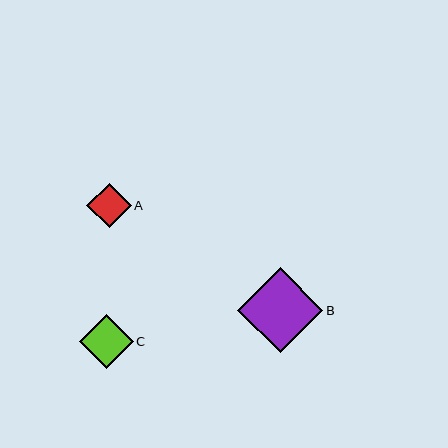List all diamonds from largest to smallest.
From largest to smallest: B, C, A.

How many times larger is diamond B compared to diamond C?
Diamond B is approximately 1.6 times the size of diamond C.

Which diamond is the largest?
Diamond B is the largest with a size of approximately 85 pixels.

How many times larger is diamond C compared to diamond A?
Diamond C is approximately 1.2 times the size of diamond A.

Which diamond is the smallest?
Diamond A is the smallest with a size of approximately 44 pixels.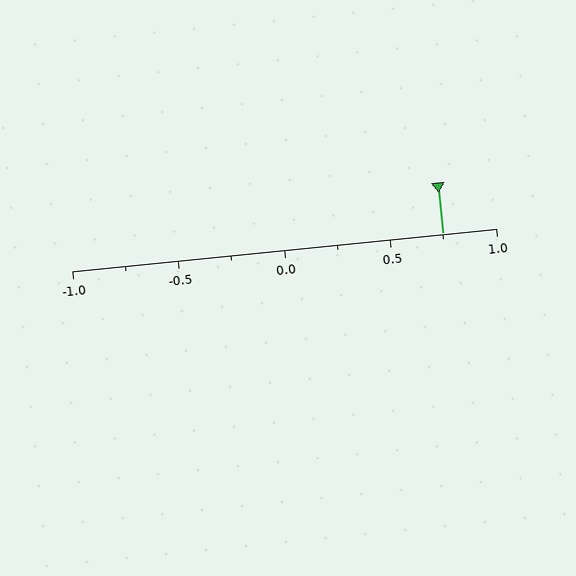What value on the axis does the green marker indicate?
The marker indicates approximately 0.75.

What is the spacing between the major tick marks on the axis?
The major ticks are spaced 0.5 apart.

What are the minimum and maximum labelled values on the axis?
The axis runs from -1.0 to 1.0.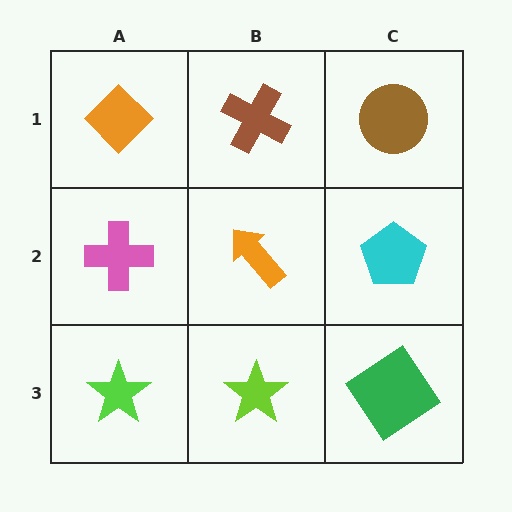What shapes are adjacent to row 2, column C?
A brown circle (row 1, column C), a green diamond (row 3, column C), an orange arrow (row 2, column B).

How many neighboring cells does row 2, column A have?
3.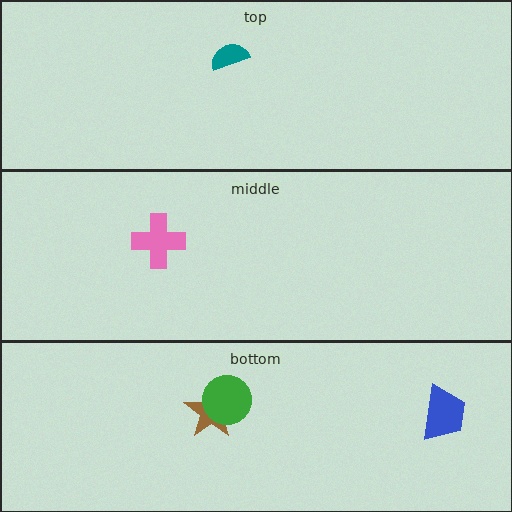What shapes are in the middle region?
The pink cross.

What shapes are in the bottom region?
The brown star, the blue trapezoid, the green circle.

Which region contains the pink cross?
The middle region.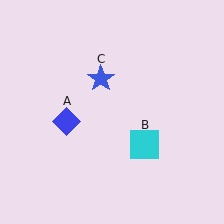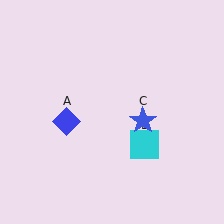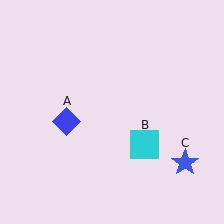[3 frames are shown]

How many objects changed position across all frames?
1 object changed position: blue star (object C).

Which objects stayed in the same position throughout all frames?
Blue diamond (object A) and cyan square (object B) remained stationary.